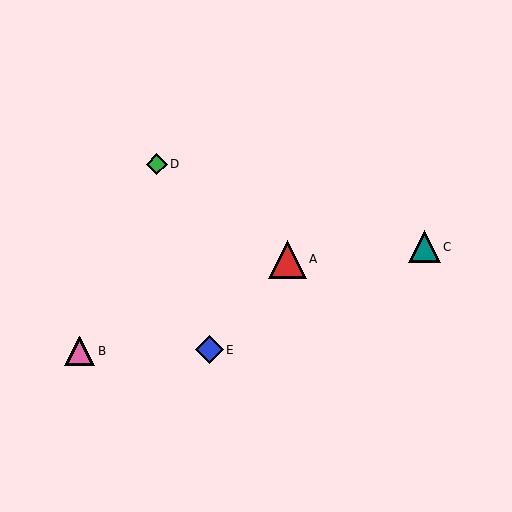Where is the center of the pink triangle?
The center of the pink triangle is at (80, 351).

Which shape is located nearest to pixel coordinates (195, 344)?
The blue diamond (labeled E) at (209, 350) is nearest to that location.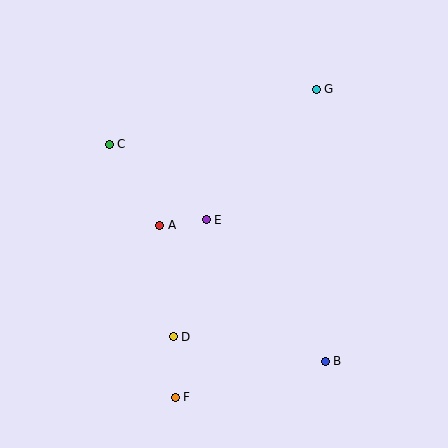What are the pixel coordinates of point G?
Point G is at (316, 89).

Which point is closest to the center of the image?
Point E at (206, 220) is closest to the center.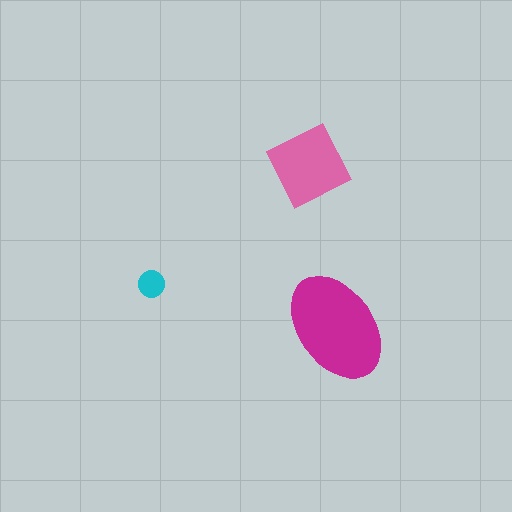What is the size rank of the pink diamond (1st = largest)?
2nd.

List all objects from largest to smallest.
The magenta ellipse, the pink diamond, the cyan circle.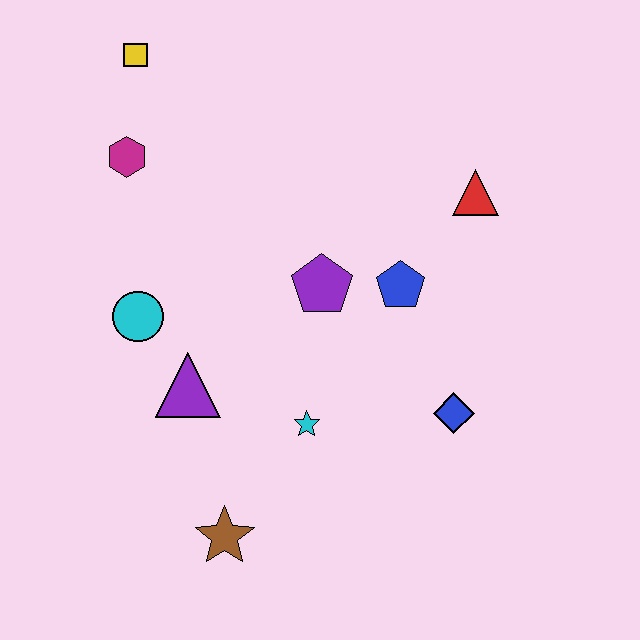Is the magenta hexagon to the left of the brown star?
Yes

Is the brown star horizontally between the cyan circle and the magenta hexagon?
No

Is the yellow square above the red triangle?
Yes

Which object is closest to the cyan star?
The purple triangle is closest to the cyan star.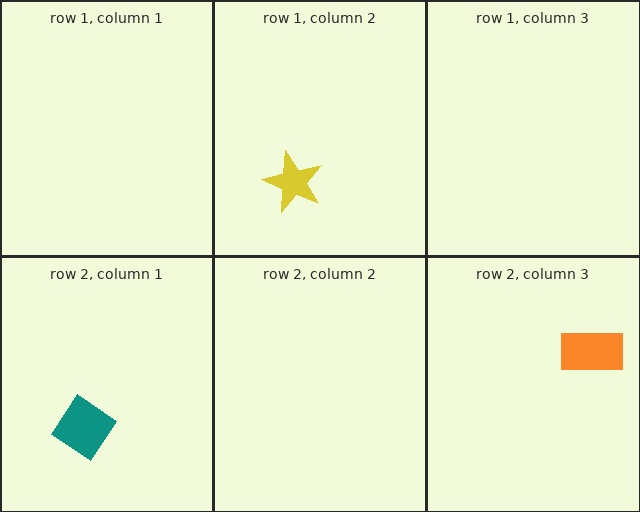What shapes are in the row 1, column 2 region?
The yellow star.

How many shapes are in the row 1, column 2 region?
1.